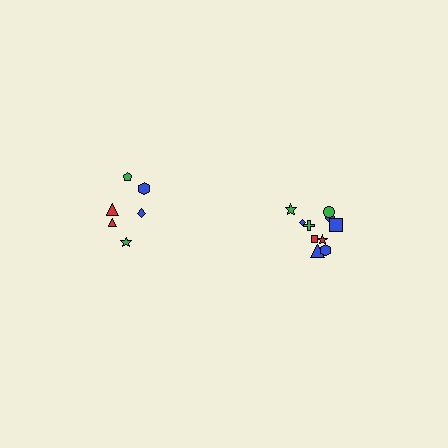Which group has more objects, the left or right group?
The right group.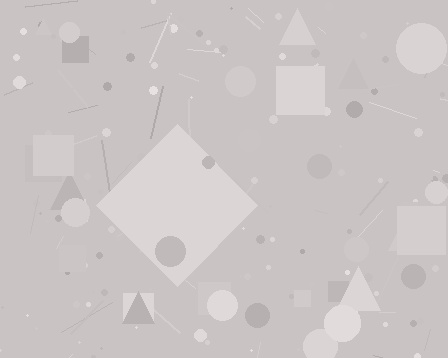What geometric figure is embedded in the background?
A diamond is embedded in the background.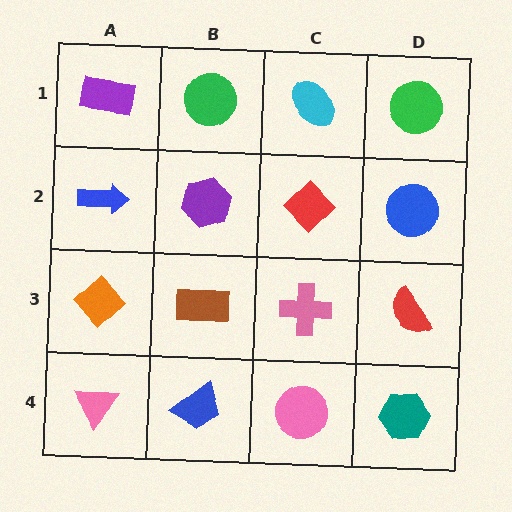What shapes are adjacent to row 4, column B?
A brown rectangle (row 3, column B), a pink triangle (row 4, column A), a pink circle (row 4, column C).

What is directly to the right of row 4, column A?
A blue trapezoid.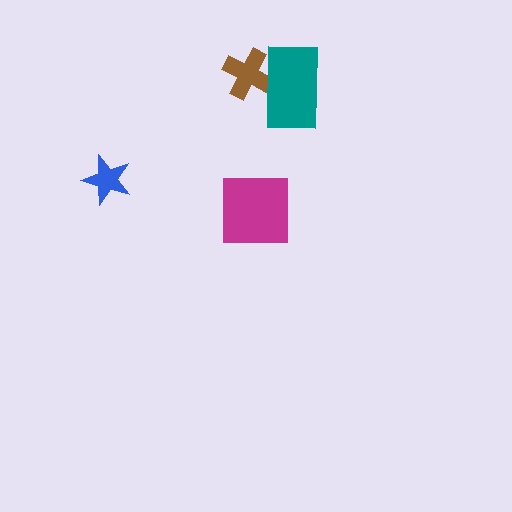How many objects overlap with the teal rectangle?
1 object overlaps with the teal rectangle.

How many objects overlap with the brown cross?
1 object overlaps with the brown cross.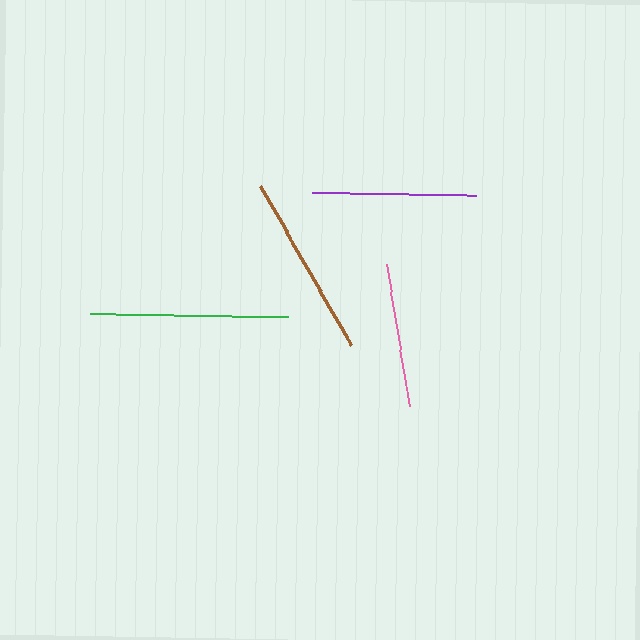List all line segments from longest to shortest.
From longest to shortest: green, brown, purple, pink.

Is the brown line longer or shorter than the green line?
The green line is longer than the brown line.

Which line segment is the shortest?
The pink line is the shortest at approximately 143 pixels.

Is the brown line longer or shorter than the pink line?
The brown line is longer than the pink line.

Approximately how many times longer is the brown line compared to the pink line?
The brown line is approximately 1.3 times the length of the pink line.